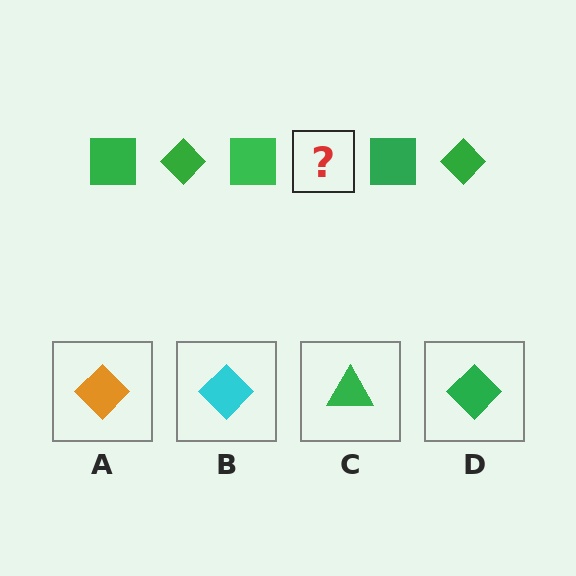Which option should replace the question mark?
Option D.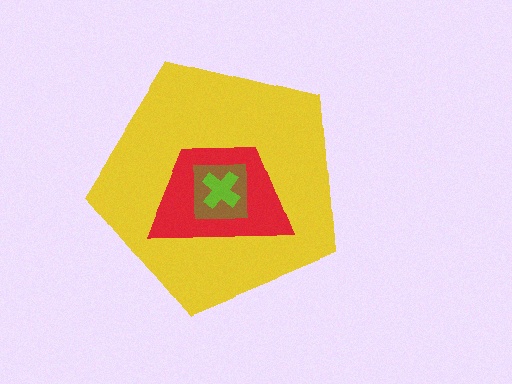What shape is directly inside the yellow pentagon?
The red trapezoid.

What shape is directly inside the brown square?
The lime cross.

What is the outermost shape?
The yellow pentagon.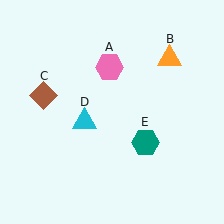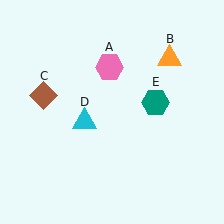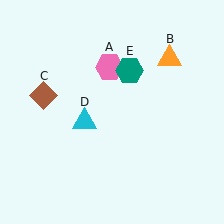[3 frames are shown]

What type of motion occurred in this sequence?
The teal hexagon (object E) rotated counterclockwise around the center of the scene.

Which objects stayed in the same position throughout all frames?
Pink hexagon (object A) and orange triangle (object B) and brown diamond (object C) and cyan triangle (object D) remained stationary.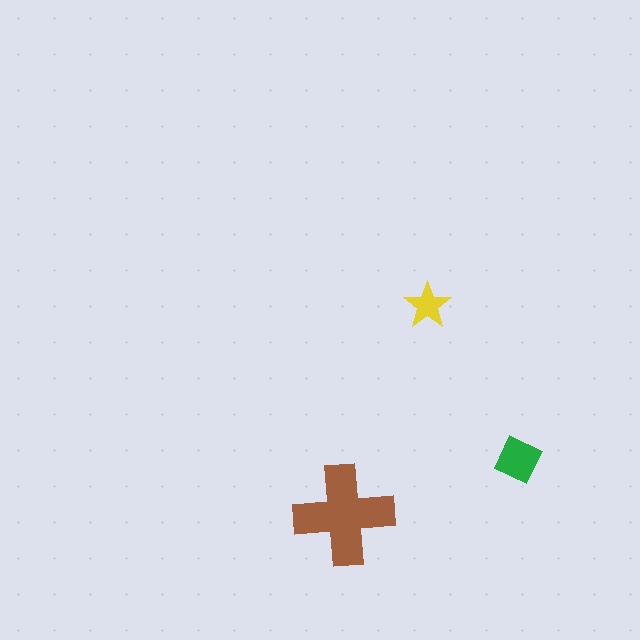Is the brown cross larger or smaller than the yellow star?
Larger.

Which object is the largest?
The brown cross.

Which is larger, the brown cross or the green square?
The brown cross.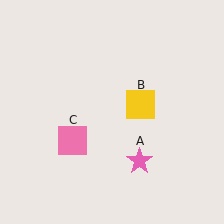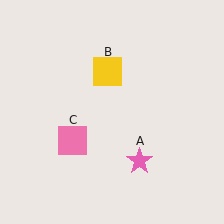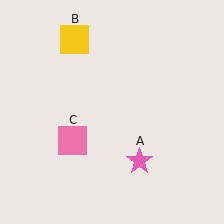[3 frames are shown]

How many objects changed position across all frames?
1 object changed position: yellow square (object B).